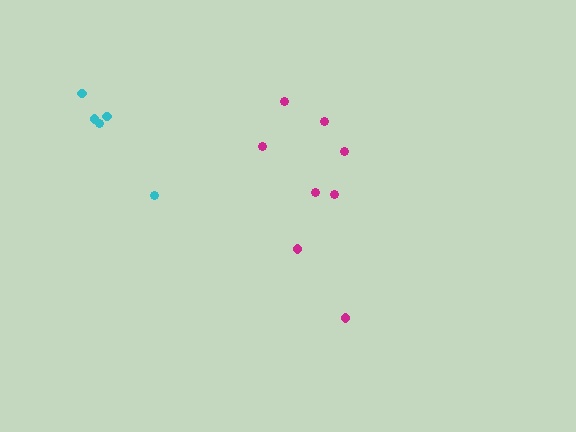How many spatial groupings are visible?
There are 2 spatial groupings.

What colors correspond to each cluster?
The clusters are colored: magenta, cyan.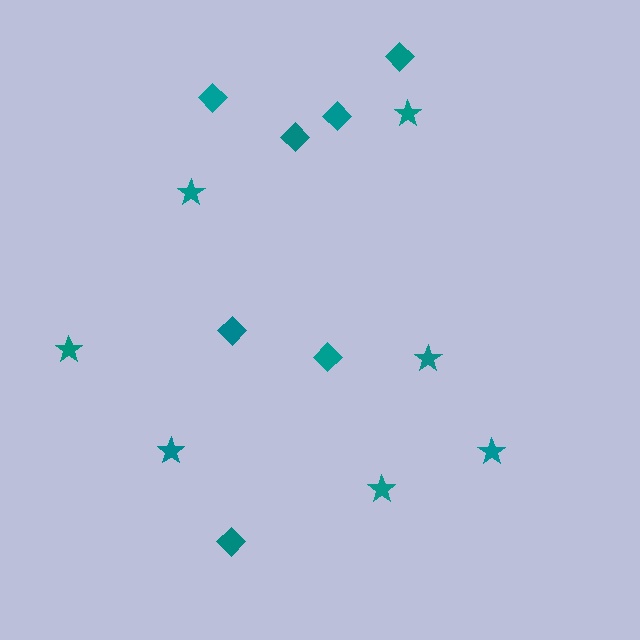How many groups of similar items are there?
There are 2 groups: one group of diamonds (7) and one group of stars (7).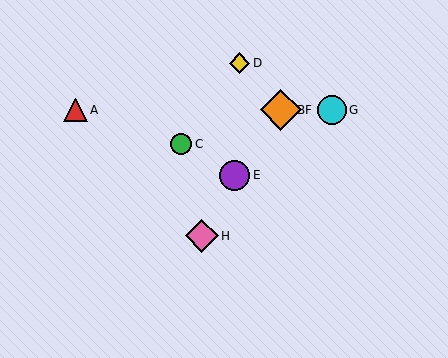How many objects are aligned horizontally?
4 objects (A, B, F, G) are aligned horizontally.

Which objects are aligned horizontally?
Objects A, B, F, G are aligned horizontally.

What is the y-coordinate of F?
Object F is at y≈110.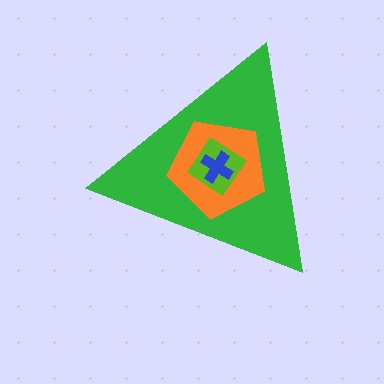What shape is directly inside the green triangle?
The orange pentagon.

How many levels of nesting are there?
4.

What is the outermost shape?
The green triangle.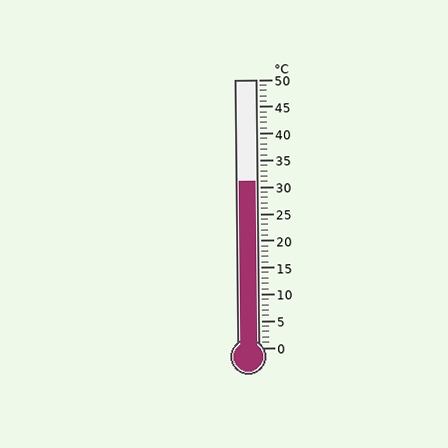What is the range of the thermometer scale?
The thermometer scale ranges from 0°C to 50°C.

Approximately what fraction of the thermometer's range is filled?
The thermometer is filled to approximately 60% of its range.